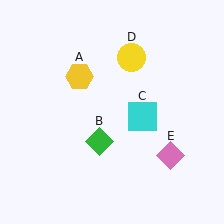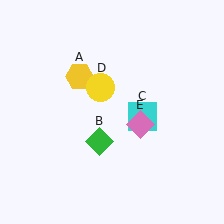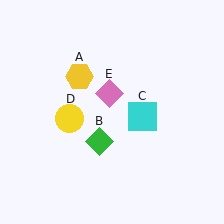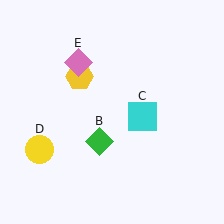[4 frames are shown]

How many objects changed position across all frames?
2 objects changed position: yellow circle (object D), pink diamond (object E).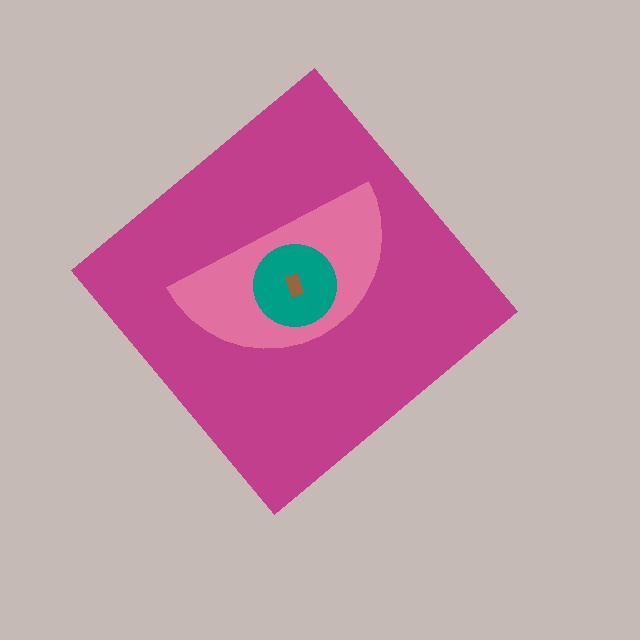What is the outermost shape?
The magenta diamond.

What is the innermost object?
The brown rectangle.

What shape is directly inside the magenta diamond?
The pink semicircle.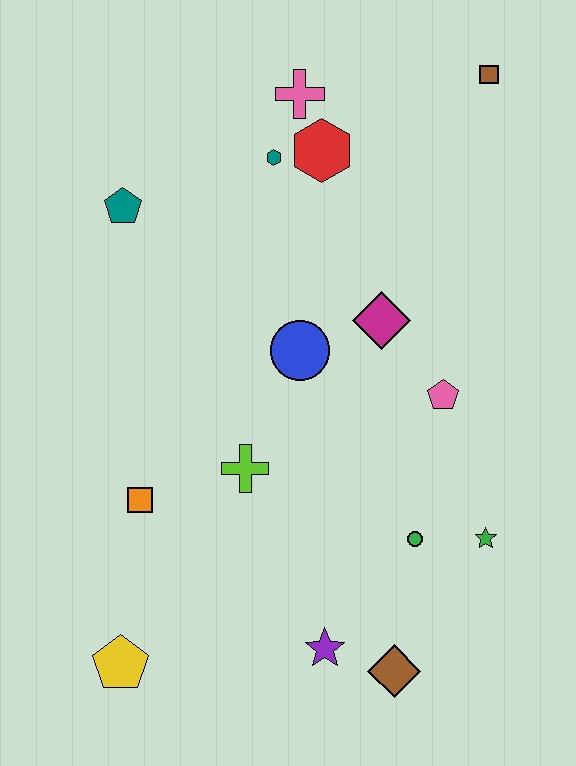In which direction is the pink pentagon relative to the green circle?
The pink pentagon is above the green circle.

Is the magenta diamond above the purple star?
Yes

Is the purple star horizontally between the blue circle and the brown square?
Yes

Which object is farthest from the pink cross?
The yellow pentagon is farthest from the pink cross.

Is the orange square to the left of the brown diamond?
Yes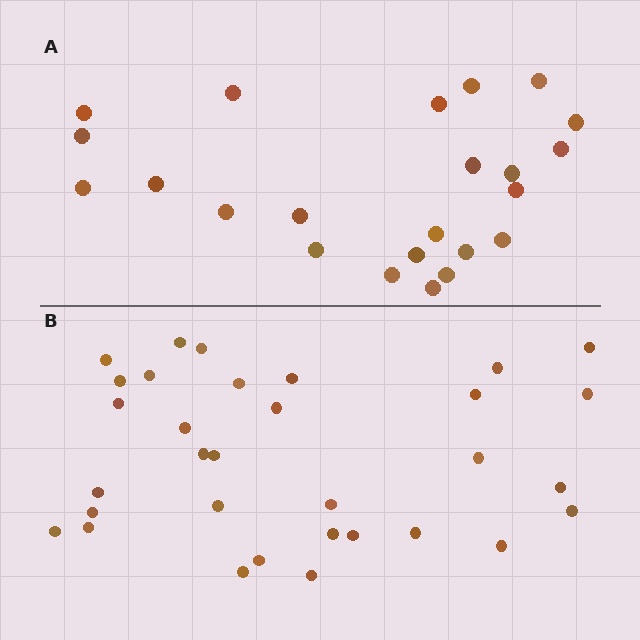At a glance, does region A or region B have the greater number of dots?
Region B (the bottom region) has more dots.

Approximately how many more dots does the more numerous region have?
Region B has roughly 8 or so more dots than region A.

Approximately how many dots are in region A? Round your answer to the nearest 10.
About 20 dots. (The exact count is 23, which rounds to 20.)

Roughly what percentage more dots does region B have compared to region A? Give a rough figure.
About 40% more.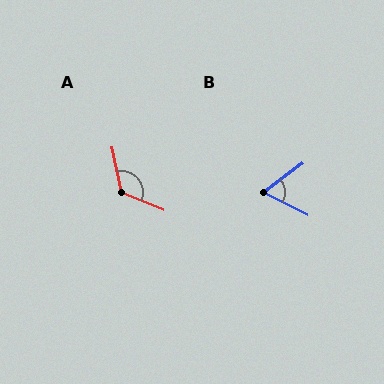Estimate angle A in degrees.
Approximately 124 degrees.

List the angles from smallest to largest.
B (63°), A (124°).